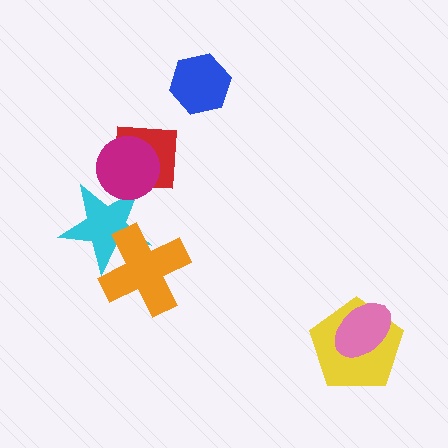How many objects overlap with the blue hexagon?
0 objects overlap with the blue hexagon.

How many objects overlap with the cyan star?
2 objects overlap with the cyan star.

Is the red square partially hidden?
Yes, it is partially covered by another shape.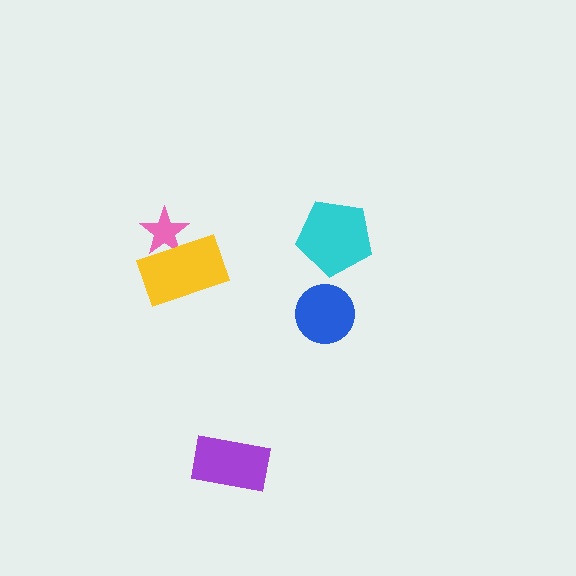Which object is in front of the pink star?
The yellow rectangle is in front of the pink star.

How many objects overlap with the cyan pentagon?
0 objects overlap with the cyan pentagon.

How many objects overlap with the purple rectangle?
0 objects overlap with the purple rectangle.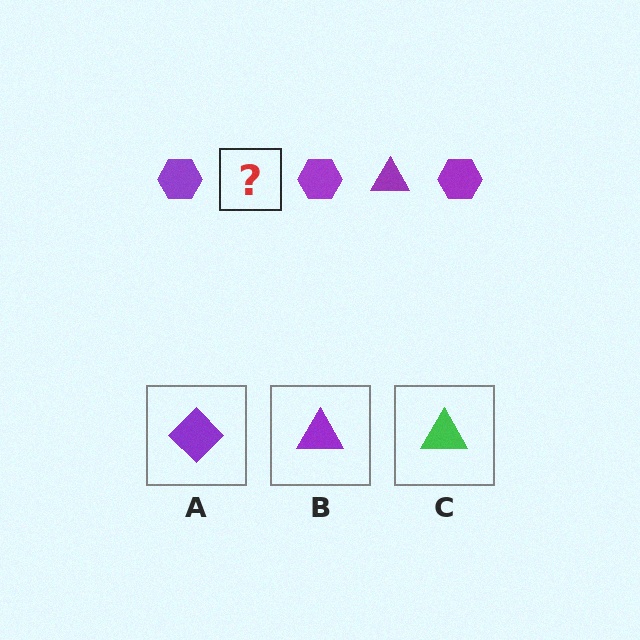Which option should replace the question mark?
Option B.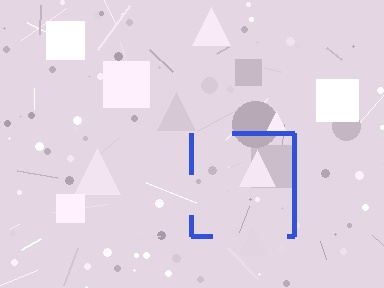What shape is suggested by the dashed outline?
The dashed outline suggests a square.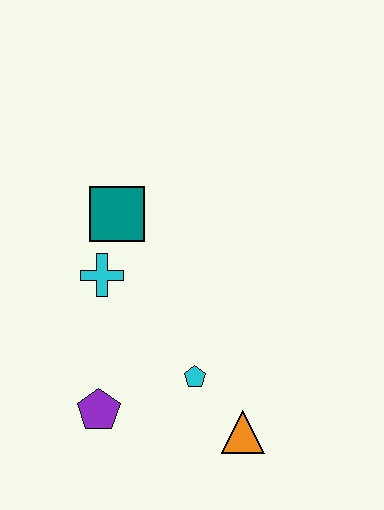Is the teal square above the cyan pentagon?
Yes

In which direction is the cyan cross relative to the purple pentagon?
The cyan cross is above the purple pentagon.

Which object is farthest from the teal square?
The orange triangle is farthest from the teal square.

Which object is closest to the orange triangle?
The cyan pentagon is closest to the orange triangle.